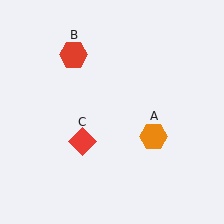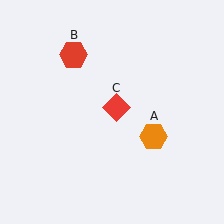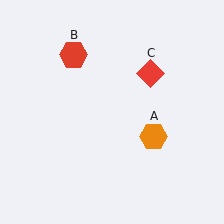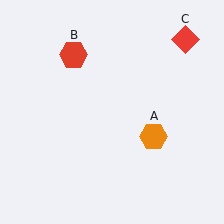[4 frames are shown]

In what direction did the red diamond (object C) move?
The red diamond (object C) moved up and to the right.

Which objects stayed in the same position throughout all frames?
Orange hexagon (object A) and red hexagon (object B) remained stationary.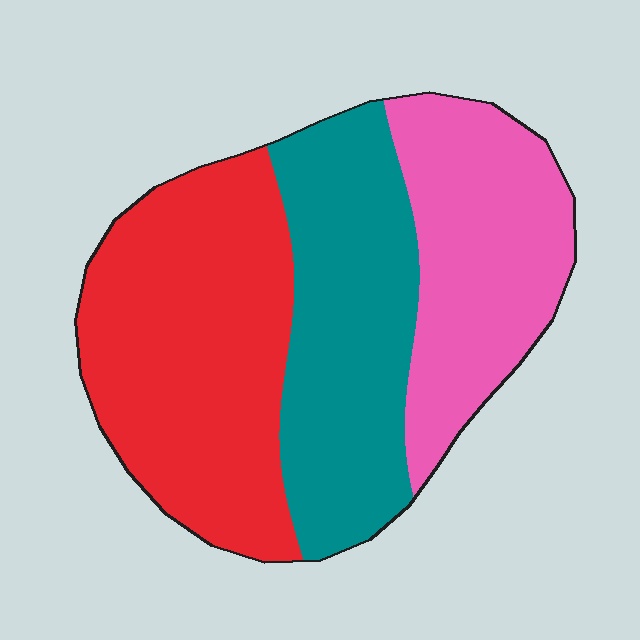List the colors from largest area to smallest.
From largest to smallest: red, teal, pink.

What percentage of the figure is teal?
Teal takes up about one third (1/3) of the figure.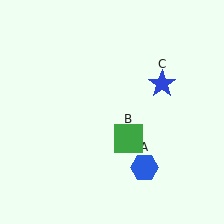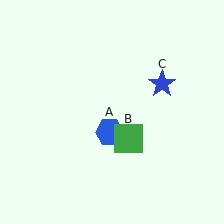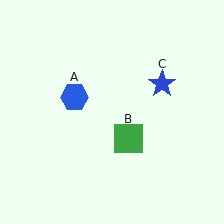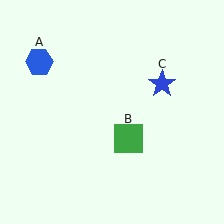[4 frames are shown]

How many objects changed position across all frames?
1 object changed position: blue hexagon (object A).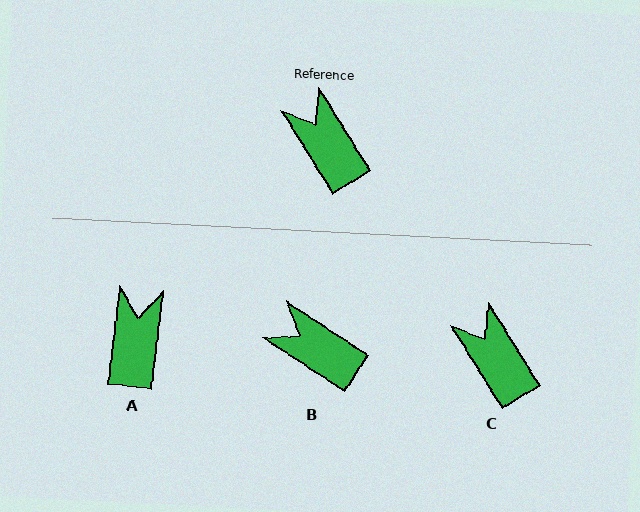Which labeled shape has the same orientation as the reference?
C.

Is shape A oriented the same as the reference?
No, it is off by about 38 degrees.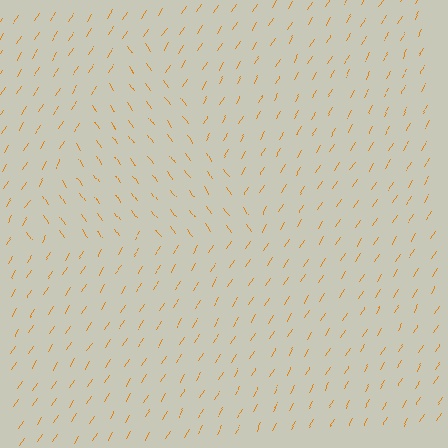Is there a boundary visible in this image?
Yes, there is a texture boundary formed by a change in line orientation.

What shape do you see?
I see a triangle.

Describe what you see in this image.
The image is filled with small orange line segments. A triangle region in the image has lines oriented differently from the surrounding lines, creating a visible texture boundary.